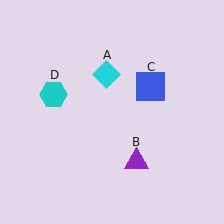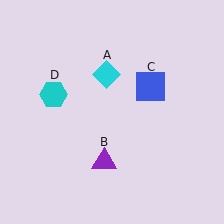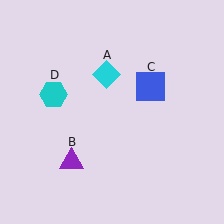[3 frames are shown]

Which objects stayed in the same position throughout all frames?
Cyan diamond (object A) and blue square (object C) and cyan hexagon (object D) remained stationary.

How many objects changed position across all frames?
1 object changed position: purple triangle (object B).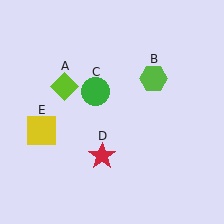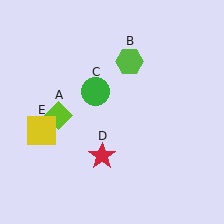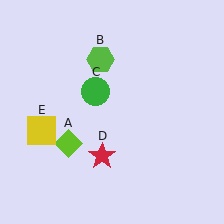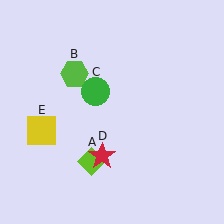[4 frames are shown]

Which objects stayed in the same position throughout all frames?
Green circle (object C) and red star (object D) and yellow square (object E) remained stationary.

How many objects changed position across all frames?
2 objects changed position: lime diamond (object A), lime hexagon (object B).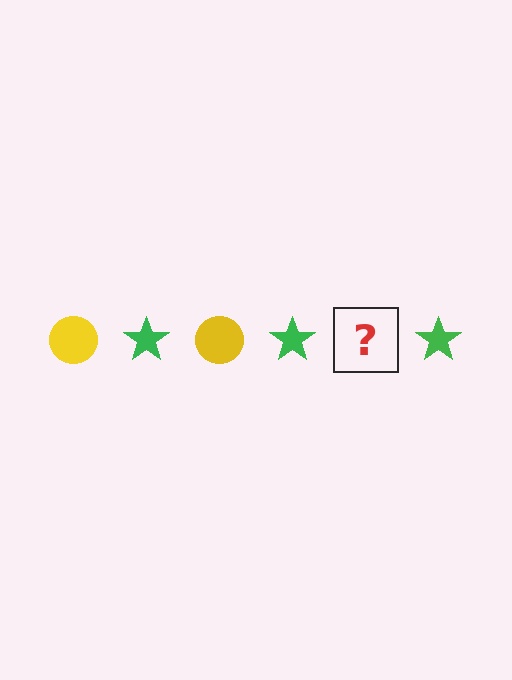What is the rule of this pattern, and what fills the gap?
The rule is that the pattern alternates between yellow circle and green star. The gap should be filled with a yellow circle.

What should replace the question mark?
The question mark should be replaced with a yellow circle.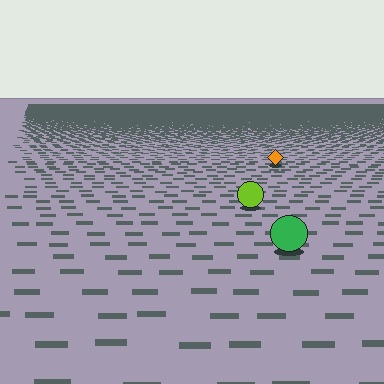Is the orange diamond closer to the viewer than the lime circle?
No. The lime circle is closer — you can tell from the texture gradient: the ground texture is coarser near it.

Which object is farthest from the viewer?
The orange diamond is farthest from the viewer. It appears smaller and the ground texture around it is denser.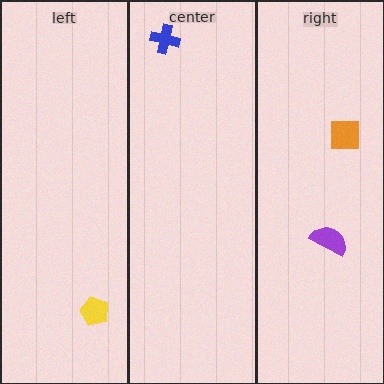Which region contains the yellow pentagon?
The left region.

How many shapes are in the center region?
1.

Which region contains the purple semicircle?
The right region.